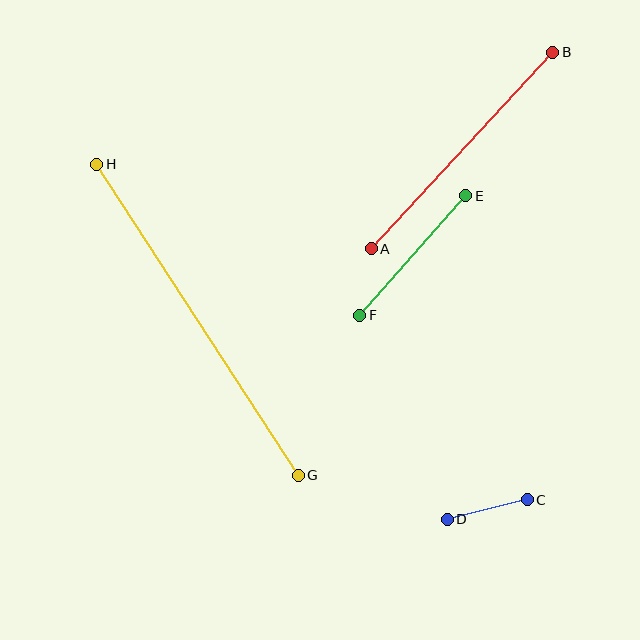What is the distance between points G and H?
The distance is approximately 371 pixels.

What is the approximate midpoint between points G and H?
The midpoint is at approximately (197, 320) pixels.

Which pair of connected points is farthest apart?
Points G and H are farthest apart.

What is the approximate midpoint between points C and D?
The midpoint is at approximately (487, 509) pixels.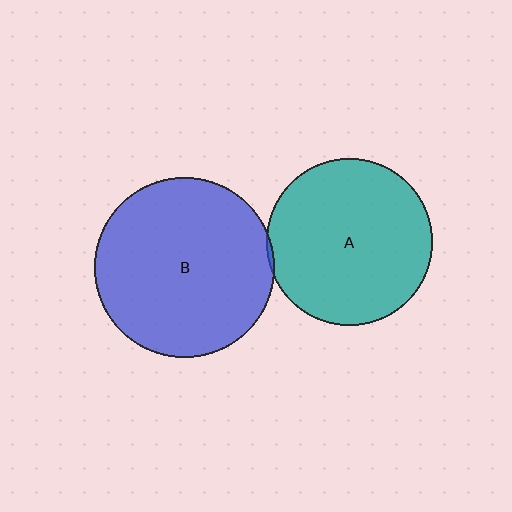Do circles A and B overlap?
Yes.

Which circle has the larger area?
Circle B (blue).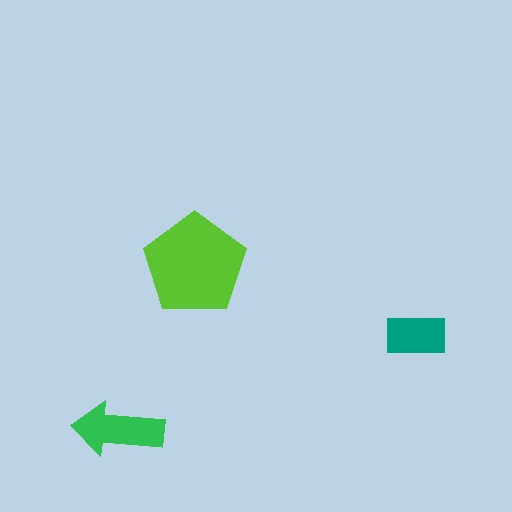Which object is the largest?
The lime pentagon.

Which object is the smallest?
The teal rectangle.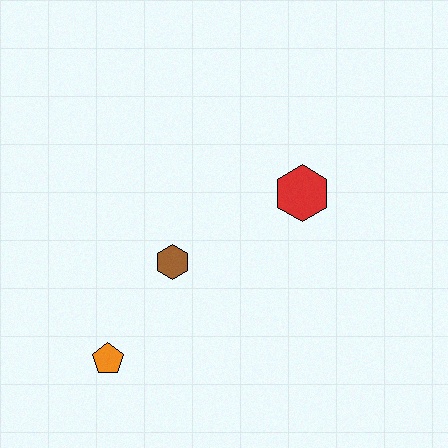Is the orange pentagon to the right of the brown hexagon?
No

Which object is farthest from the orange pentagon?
The red hexagon is farthest from the orange pentagon.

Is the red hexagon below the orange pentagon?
No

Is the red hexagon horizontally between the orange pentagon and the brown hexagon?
No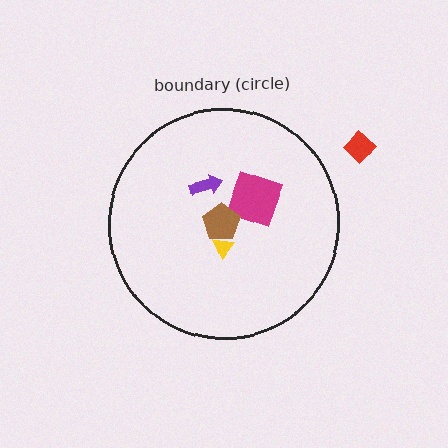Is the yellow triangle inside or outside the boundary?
Inside.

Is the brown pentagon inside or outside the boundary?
Inside.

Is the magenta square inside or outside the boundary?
Inside.